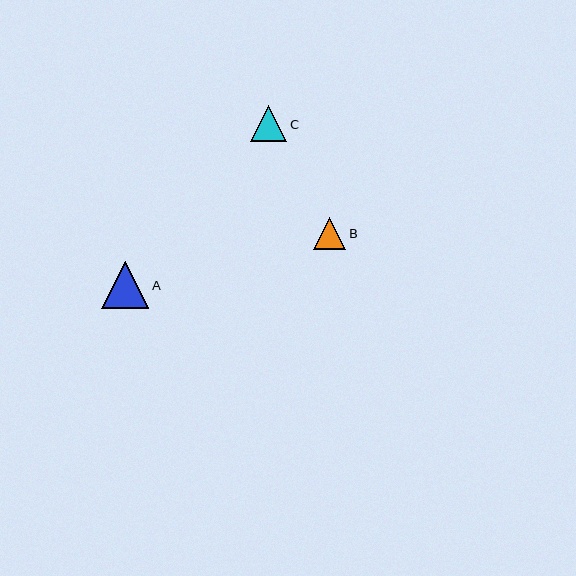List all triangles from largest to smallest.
From largest to smallest: A, C, B.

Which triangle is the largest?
Triangle A is the largest with a size of approximately 47 pixels.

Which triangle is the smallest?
Triangle B is the smallest with a size of approximately 32 pixels.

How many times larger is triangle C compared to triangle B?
Triangle C is approximately 1.1 times the size of triangle B.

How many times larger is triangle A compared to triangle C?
Triangle A is approximately 1.3 times the size of triangle C.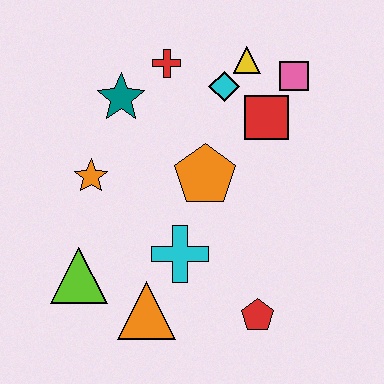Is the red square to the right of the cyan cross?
Yes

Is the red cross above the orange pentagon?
Yes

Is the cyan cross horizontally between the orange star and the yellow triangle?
Yes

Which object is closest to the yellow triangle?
The cyan diamond is closest to the yellow triangle.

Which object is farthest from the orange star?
The pink square is farthest from the orange star.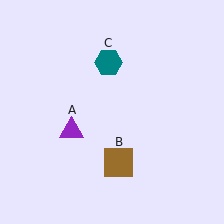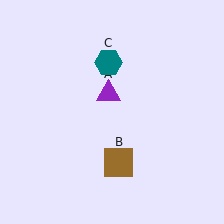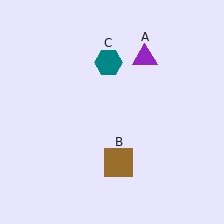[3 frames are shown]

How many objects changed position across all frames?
1 object changed position: purple triangle (object A).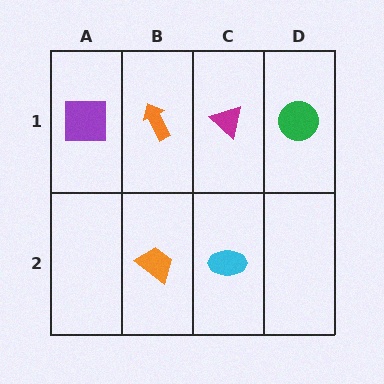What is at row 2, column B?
An orange trapezoid.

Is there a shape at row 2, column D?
No, that cell is empty.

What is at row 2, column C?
A cyan ellipse.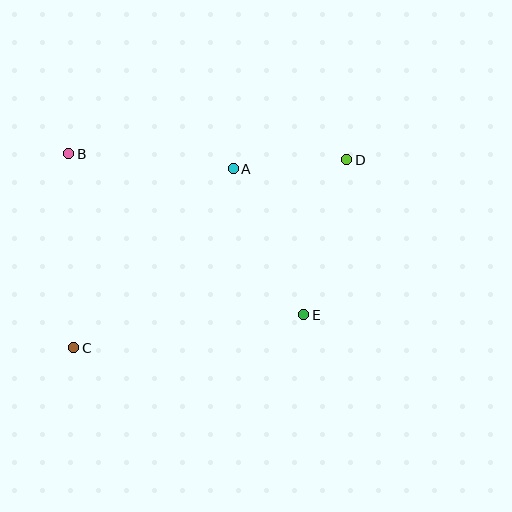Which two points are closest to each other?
Points A and D are closest to each other.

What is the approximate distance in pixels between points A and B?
The distance between A and B is approximately 165 pixels.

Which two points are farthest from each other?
Points C and D are farthest from each other.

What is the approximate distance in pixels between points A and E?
The distance between A and E is approximately 162 pixels.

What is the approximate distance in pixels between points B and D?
The distance between B and D is approximately 278 pixels.